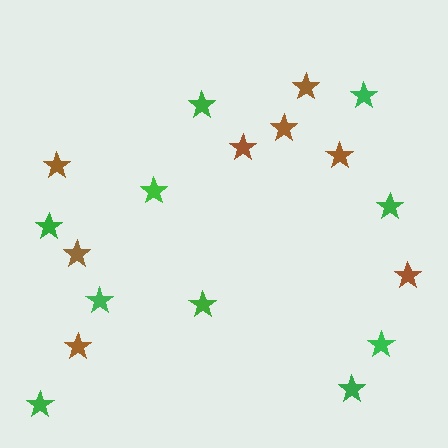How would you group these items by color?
There are 2 groups: one group of brown stars (8) and one group of green stars (10).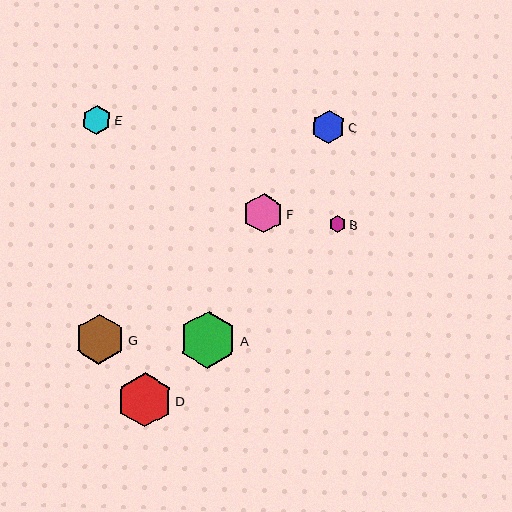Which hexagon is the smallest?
Hexagon B is the smallest with a size of approximately 17 pixels.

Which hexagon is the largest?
Hexagon A is the largest with a size of approximately 57 pixels.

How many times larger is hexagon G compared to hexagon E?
Hexagon G is approximately 1.7 times the size of hexagon E.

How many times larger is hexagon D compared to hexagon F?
Hexagon D is approximately 1.4 times the size of hexagon F.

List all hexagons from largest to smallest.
From largest to smallest: A, D, G, F, C, E, B.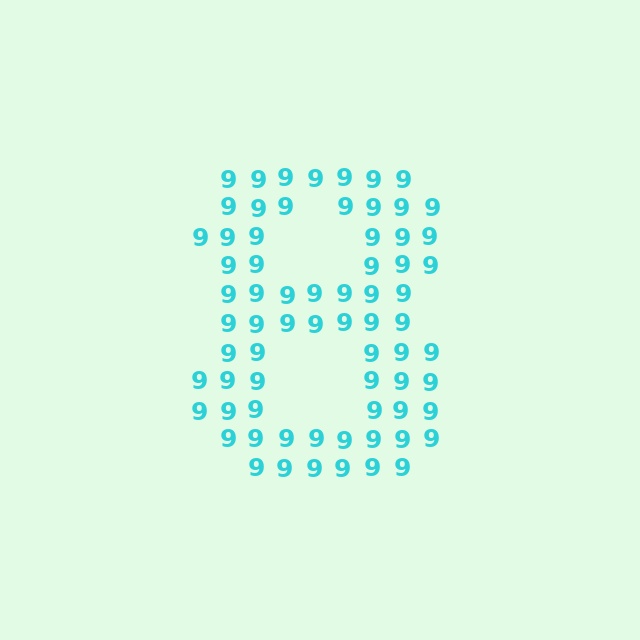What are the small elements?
The small elements are digit 9's.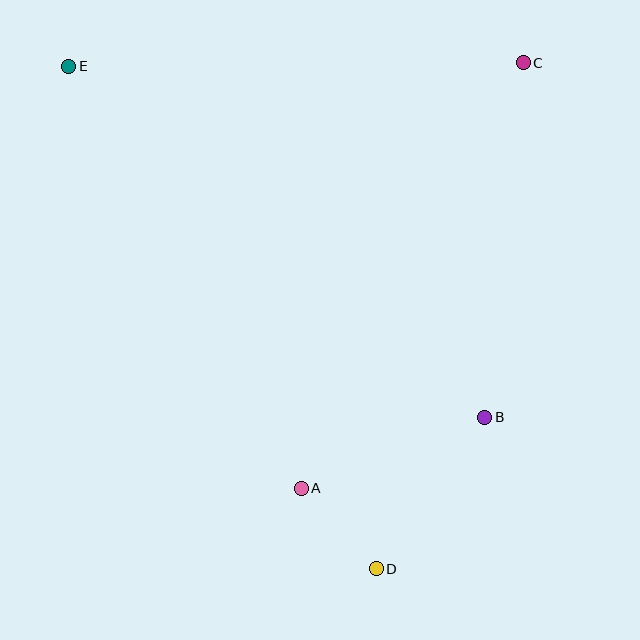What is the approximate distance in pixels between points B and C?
The distance between B and C is approximately 357 pixels.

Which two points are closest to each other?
Points A and D are closest to each other.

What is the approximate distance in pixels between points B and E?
The distance between B and E is approximately 544 pixels.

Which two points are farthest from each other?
Points D and E are farthest from each other.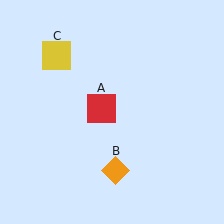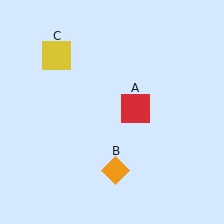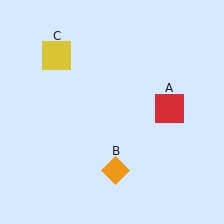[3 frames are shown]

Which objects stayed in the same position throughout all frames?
Orange diamond (object B) and yellow square (object C) remained stationary.